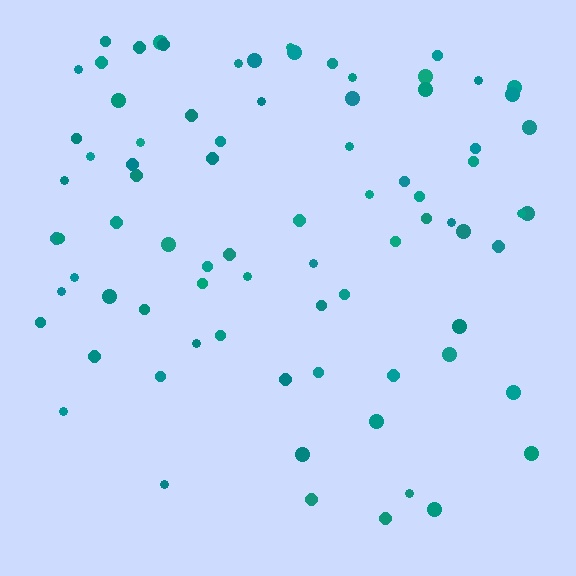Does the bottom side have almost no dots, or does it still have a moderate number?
Still a moderate number, just noticeably fewer than the top.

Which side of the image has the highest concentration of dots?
The top.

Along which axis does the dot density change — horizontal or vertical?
Vertical.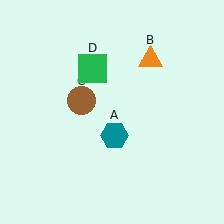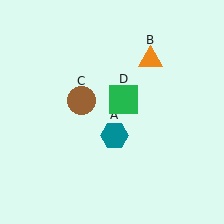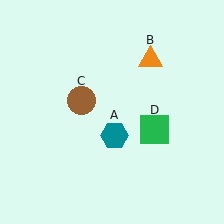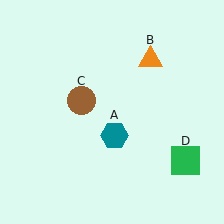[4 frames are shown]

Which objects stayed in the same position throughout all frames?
Teal hexagon (object A) and orange triangle (object B) and brown circle (object C) remained stationary.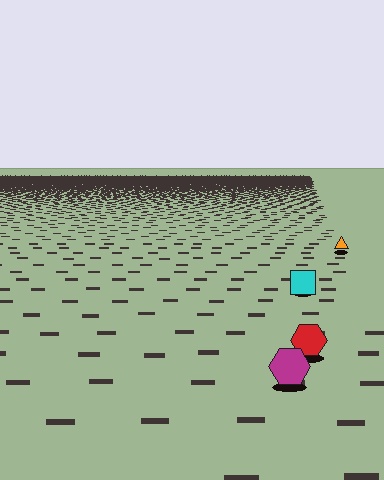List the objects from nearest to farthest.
From nearest to farthest: the magenta hexagon, the red hexagon, the cyan square, the orange triangle.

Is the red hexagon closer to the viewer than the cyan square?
Yes. The red hexagon is closer — you can tell from the texture gradient: the ground texture is coarser near it.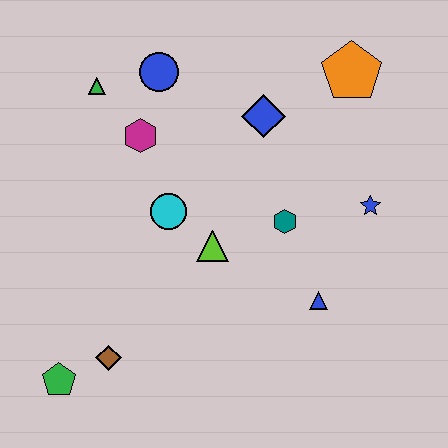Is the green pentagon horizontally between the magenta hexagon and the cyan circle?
No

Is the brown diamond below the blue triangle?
Yes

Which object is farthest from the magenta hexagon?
The green pentagon is farthest from the magenta hexagon.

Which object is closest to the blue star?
The teal hexagon is closest to the blue star.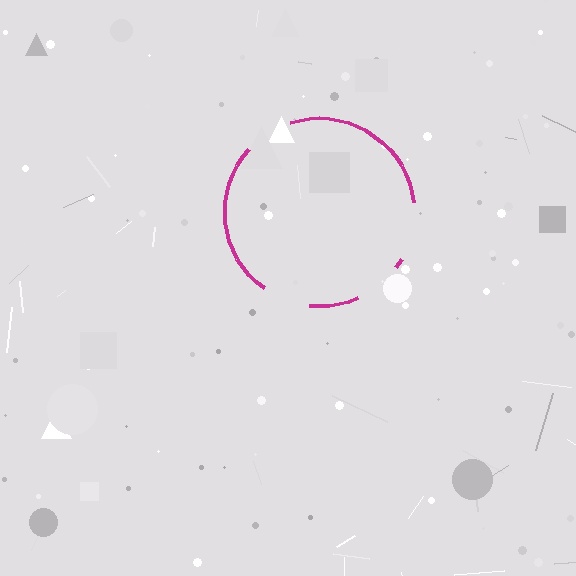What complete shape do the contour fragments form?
The contour fragments form a circle.